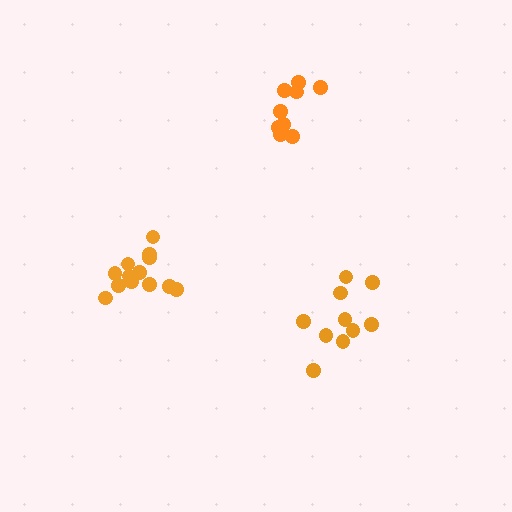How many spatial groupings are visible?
There are 3 spatial groupings.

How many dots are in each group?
Group 1: 13 dots, Group 2: 10 dots, Group 3: 9 dots (32 total).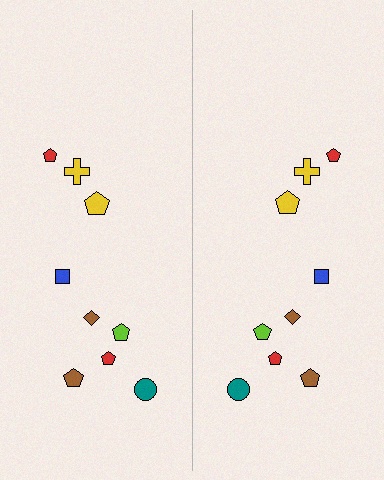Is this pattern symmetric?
Yes, this pattern has bilateral (reflection) symmetry.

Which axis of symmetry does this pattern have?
The pattern has a vertical axis of symmetry running through the center of the image.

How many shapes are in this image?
There are 18 shapes in this image.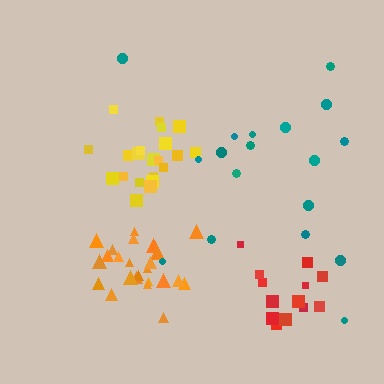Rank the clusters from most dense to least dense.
orange, yellow, red, teal.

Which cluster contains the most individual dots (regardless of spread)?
Orange (25).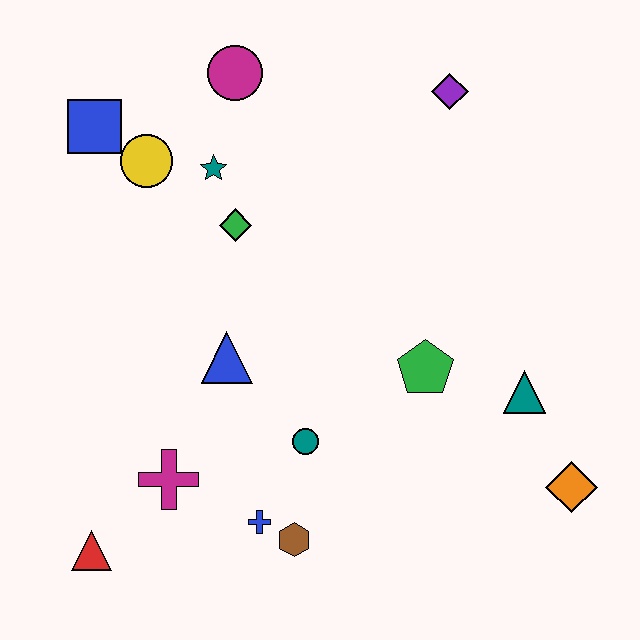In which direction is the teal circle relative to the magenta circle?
The teal circle is below the magenta circle.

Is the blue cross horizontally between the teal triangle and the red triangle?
Yes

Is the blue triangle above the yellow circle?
No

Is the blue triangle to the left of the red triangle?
No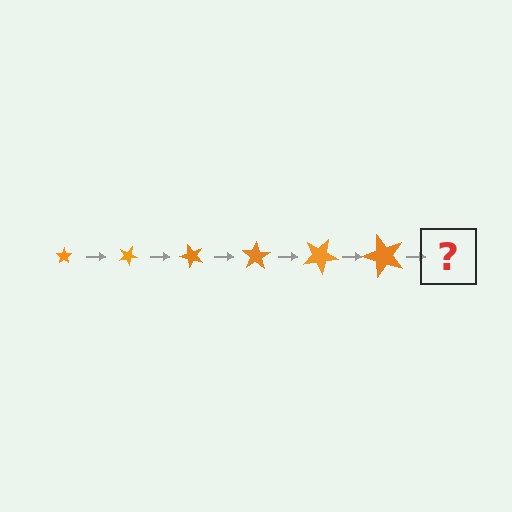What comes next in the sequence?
The next element should be a star, larger than the previous one and rotated 150 degrees from the start.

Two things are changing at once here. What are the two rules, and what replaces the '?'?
The two rules are that the star grows larger each step and it rotates 25 degrees each step. The '?' should be a star, larger than the previous one and rotated 150 degrees from the start.